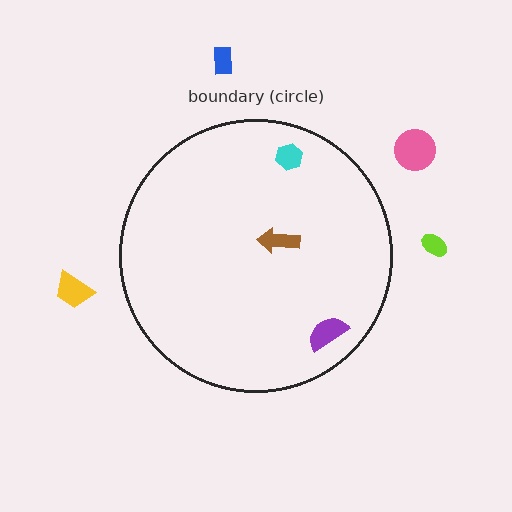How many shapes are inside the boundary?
3 inside, 4 outside.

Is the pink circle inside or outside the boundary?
Outside.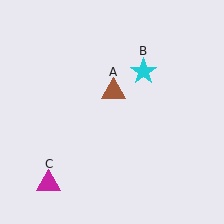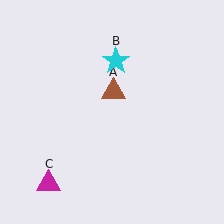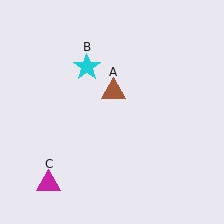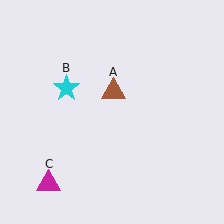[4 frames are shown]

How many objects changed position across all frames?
1 object changed position: cyan star (object B).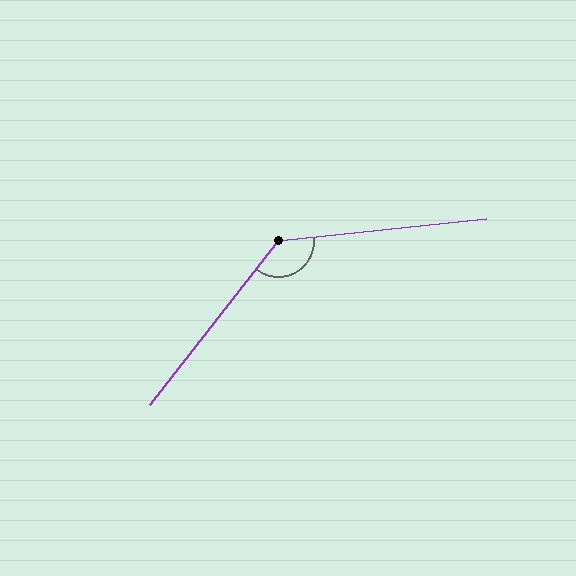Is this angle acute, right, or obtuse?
It is obtuse.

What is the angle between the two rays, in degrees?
Approximately 134 degrees.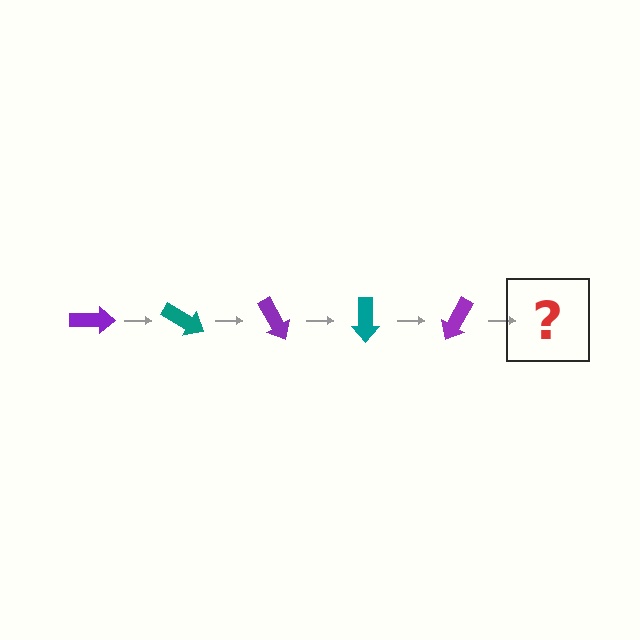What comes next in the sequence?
The next element should be a teal arrow, rotated 150 degrees from the start.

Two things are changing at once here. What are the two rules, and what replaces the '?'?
The two rules are that it rotates 30 degrees each step and the color cycles through purple and teal. The '?' should be a teal arrow, rotated 150 degrees from the start.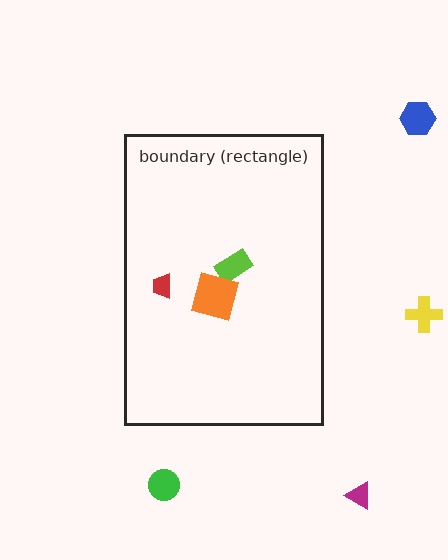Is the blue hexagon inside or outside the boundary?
Outside.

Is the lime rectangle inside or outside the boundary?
Inside.